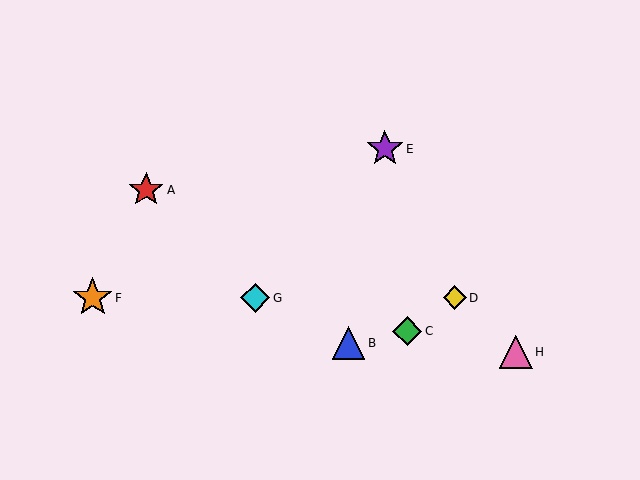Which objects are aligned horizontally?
Objects D, F, G are aligned horizontally.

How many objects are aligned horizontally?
3 objects (D, F, G) are aligned horizontally.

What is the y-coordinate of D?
Object D is at y≈298.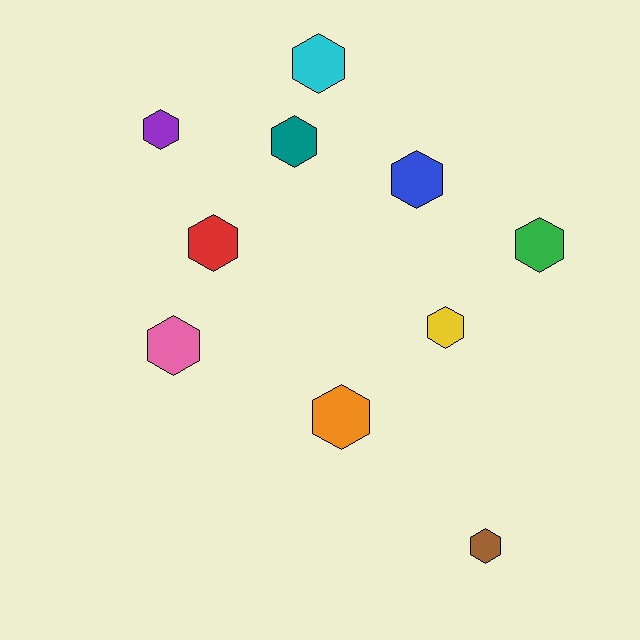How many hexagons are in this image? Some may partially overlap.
There are 10 hexagons.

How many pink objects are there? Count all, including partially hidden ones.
There is 1 pink object.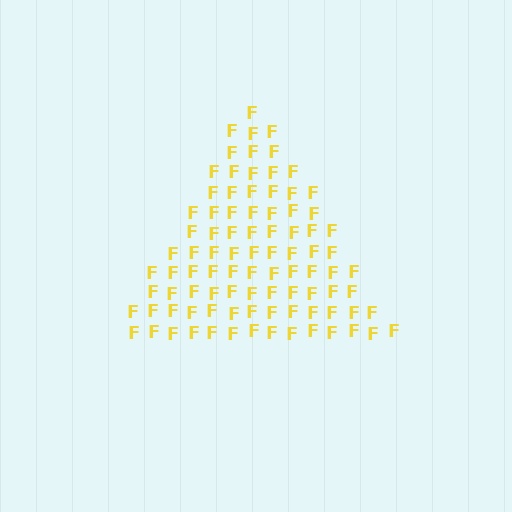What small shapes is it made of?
It is made of small letter F's.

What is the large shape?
The large shape is a triangle.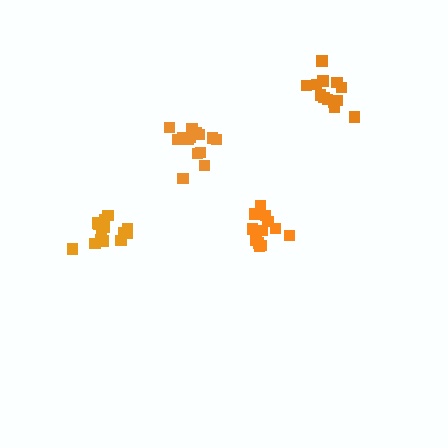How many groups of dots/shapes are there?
There are 4 groups.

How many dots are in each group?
Group 1: 12 dots, Group 2: 13 dots, Group 3: 15 dots, Group 4: 14 dots (54 total).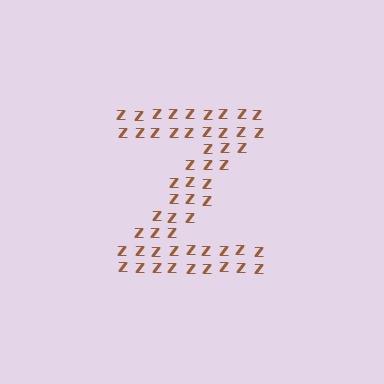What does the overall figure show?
The overall figure shows the letter Z.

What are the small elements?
The small elements are letter Z's.